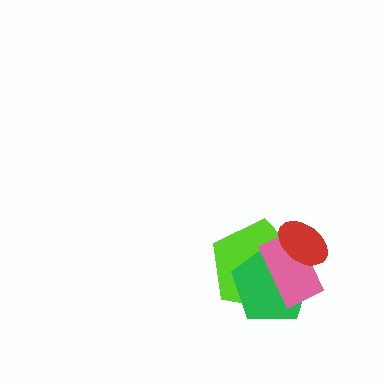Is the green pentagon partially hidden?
Yes, it is partially covered by another shape.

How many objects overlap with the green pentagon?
3 objects overlap with the green pentagon.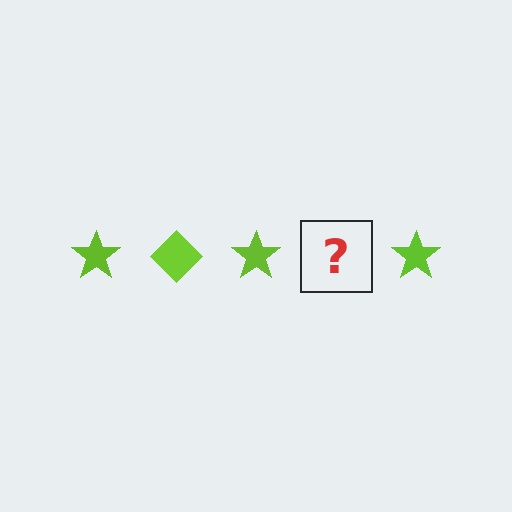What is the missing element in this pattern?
The missing element is a lime diamond.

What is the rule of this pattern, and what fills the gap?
The rule is that the pattern cycles through star, diamond shapes in lime. The gap should be filled with a lime diamond.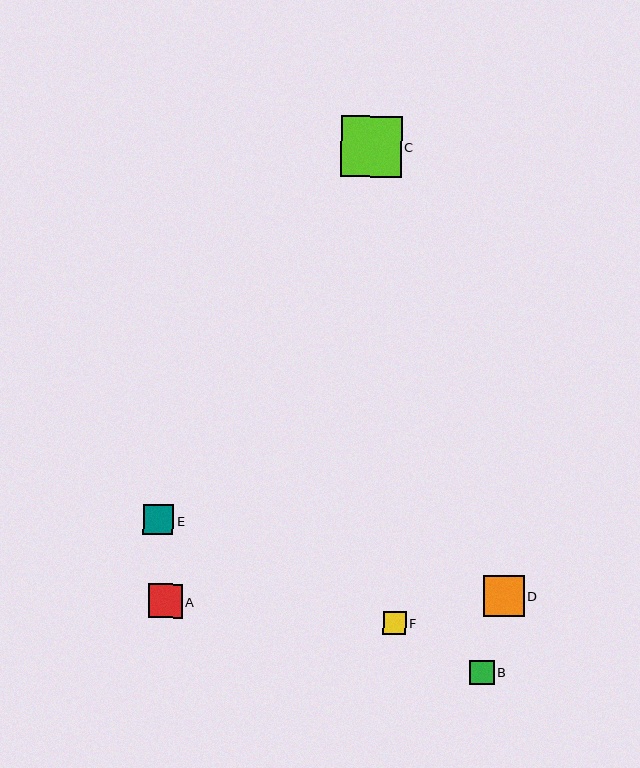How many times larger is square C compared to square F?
Square C is approximately 2.7 times the size of square F.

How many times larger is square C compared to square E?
Square C is approximately 2.0 times the size of square E.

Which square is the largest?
Square C is the largest with a size of approximately 61 pixels.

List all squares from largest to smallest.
From largest to smallest: C, D, A, E, B, F.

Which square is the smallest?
Square F is the smallest with a size of approximately 23 pixels.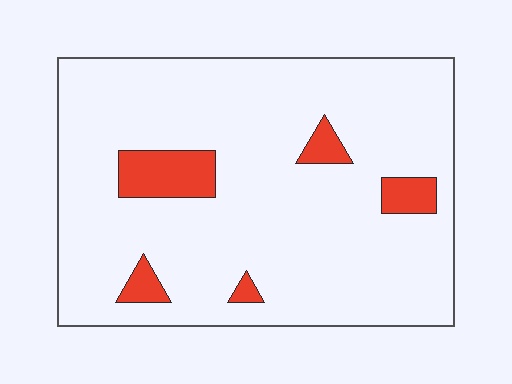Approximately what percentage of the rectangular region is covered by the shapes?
Approximately 10%.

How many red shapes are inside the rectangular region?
5.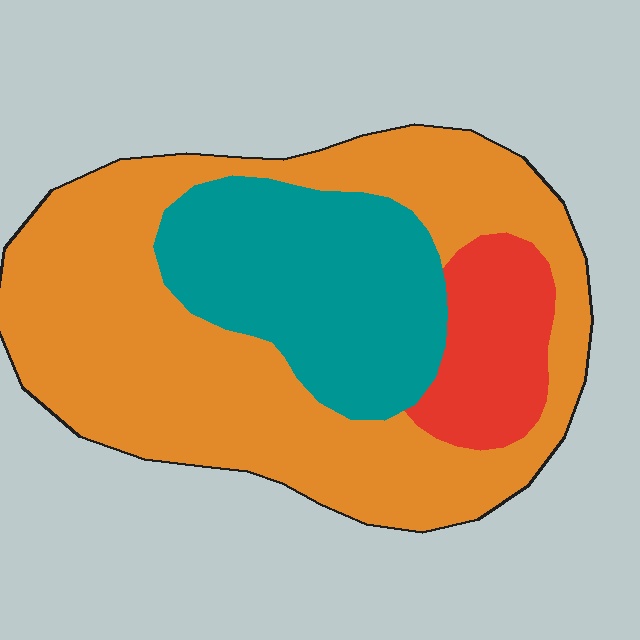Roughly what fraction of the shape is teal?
Teal covers about 25% of the shape.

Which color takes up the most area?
Orange, at roughly 60%.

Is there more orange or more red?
Orange.